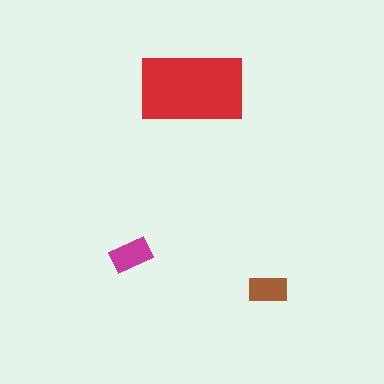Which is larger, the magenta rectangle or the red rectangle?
The red one.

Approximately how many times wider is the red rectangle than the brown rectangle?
About 2.5 times wider.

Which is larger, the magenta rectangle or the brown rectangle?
The magenta one.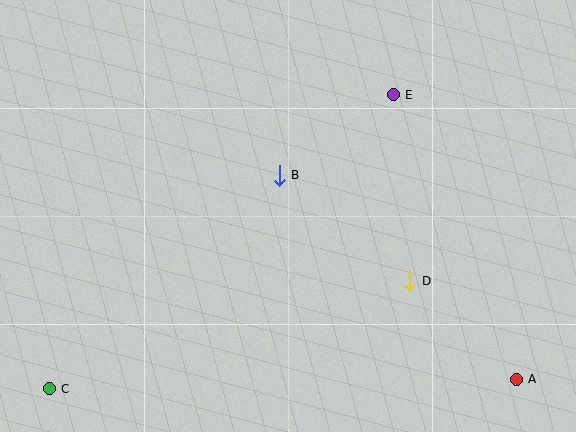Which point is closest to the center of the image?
Point B at (279, 175) is closest to the center.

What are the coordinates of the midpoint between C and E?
The midpoint between C and E is at (221, 242).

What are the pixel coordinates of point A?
Point A is at (516, 379).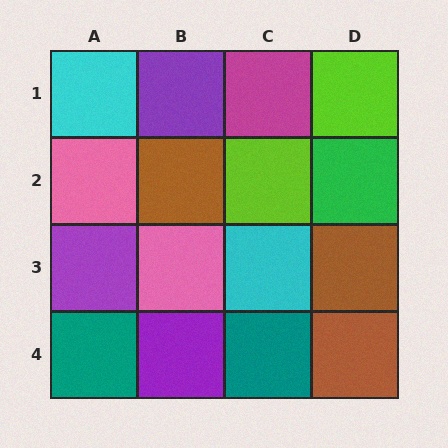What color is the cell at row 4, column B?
Purple.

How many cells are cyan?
2 cells are cyan.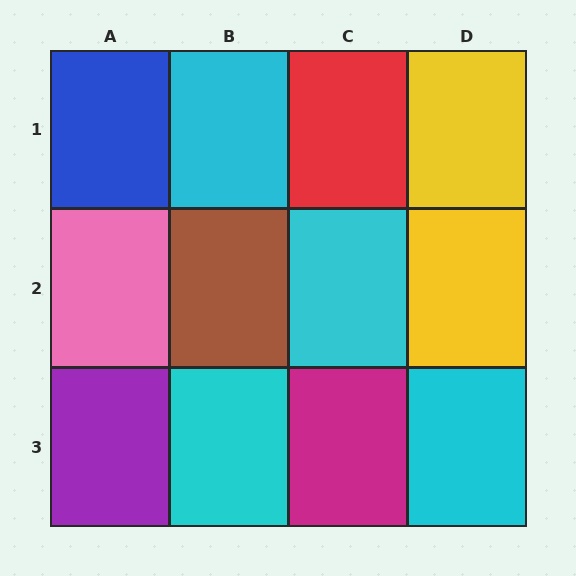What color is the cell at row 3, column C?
Magenta.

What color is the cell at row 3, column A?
Purple.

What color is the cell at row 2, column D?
Yellow.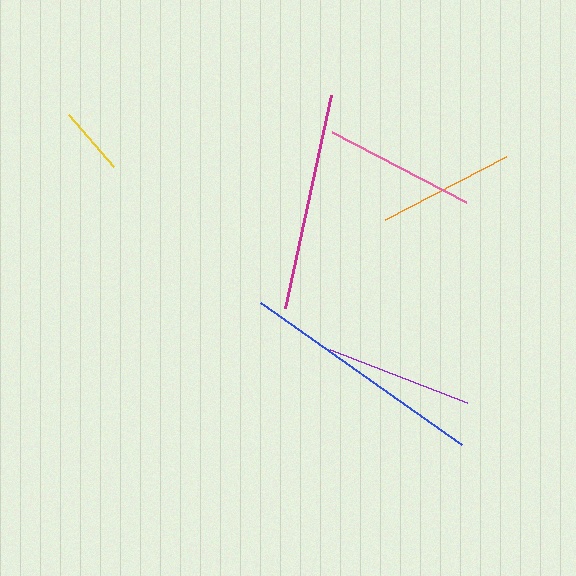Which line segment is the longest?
The blue line is the longest at approximately 246 pixels.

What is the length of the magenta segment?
The magenta segment is approximately 218 pixels long.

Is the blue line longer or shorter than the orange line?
The blue line is longer than the orange line.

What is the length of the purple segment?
The purple segment is approximately 147 pixels long.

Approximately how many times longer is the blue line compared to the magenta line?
The blue line is approximately 1.1 times the length of the magenta line.